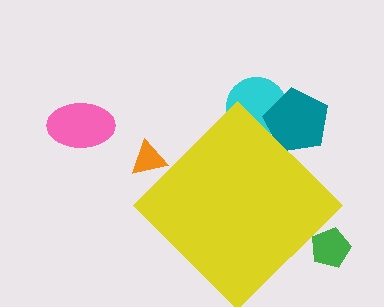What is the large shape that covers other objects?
A yellow diamond.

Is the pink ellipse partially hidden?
No, the pink ellipse is fully visible.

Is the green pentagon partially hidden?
Yes, the green pentagon is partially hidden behind the yellow diamond.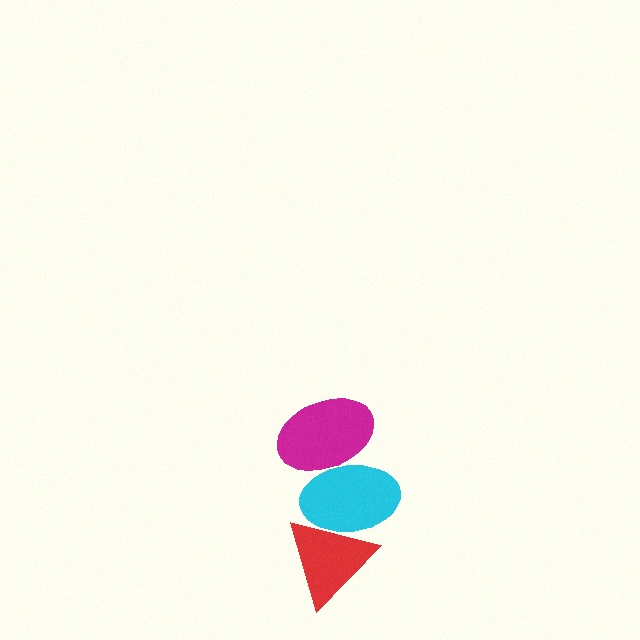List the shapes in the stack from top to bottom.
From top to bottom: the magenta ellipse, the cyan ellipse, the red triangle.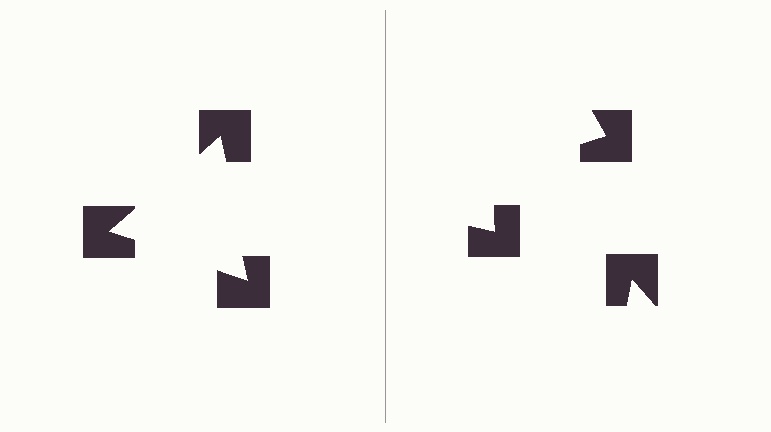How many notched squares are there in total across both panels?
6 — 3 on each side.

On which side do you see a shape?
An illusory triangle appears on the left side. On the right side the wedge cuts are rotated, so no coherent shape forms.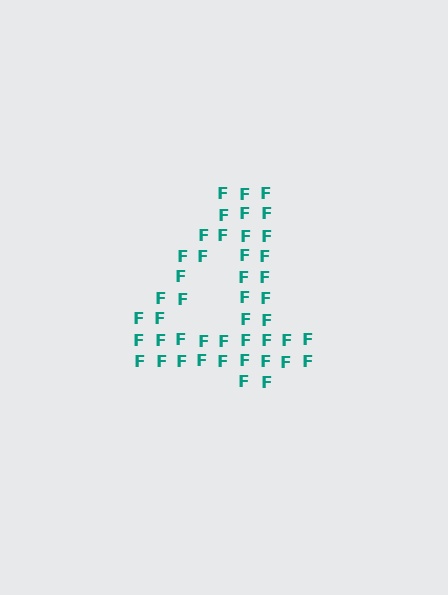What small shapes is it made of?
It is made of small letter F's.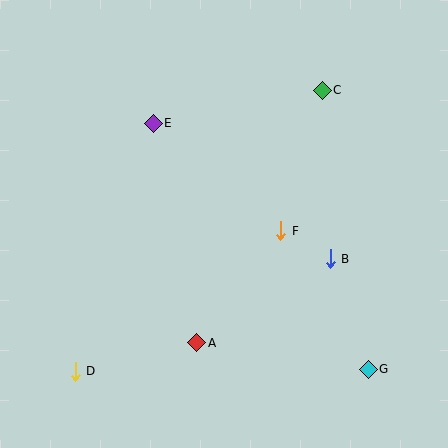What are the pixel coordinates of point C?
Point C is at (322, 90).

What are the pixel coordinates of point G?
Point G is at (368, 369).